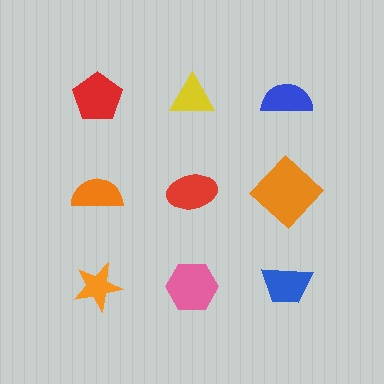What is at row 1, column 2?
A yellow triangle.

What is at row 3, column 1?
An orange star.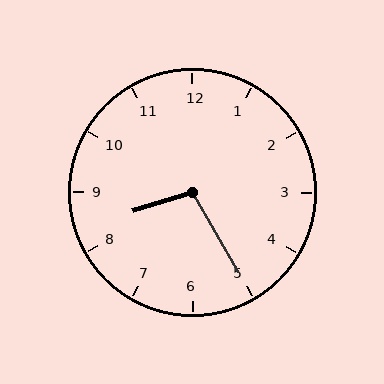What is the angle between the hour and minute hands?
Approximately 102 degrees.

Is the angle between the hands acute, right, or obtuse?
It is obtuse.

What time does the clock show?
8:25.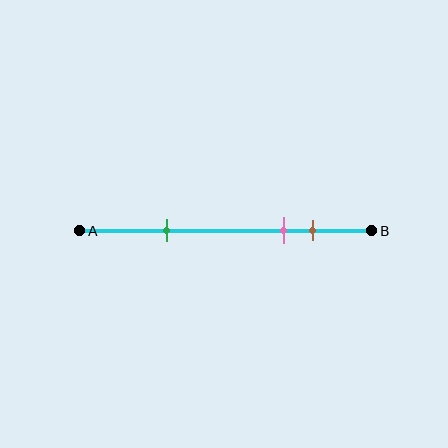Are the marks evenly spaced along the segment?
No, the marks are not evenly spaced.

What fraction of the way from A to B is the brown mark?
The brown mark is approximately 80% (0.8) of the way from A to B.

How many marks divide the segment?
There are 3 marks dividing the segment.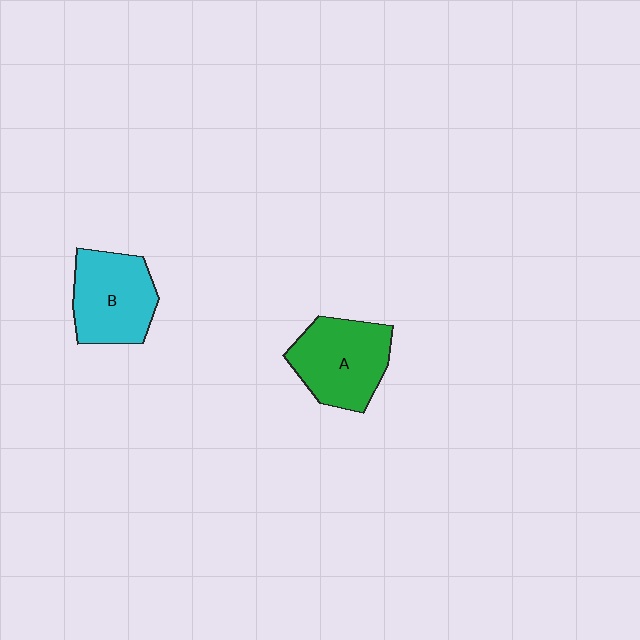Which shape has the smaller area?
Shape B (cyan).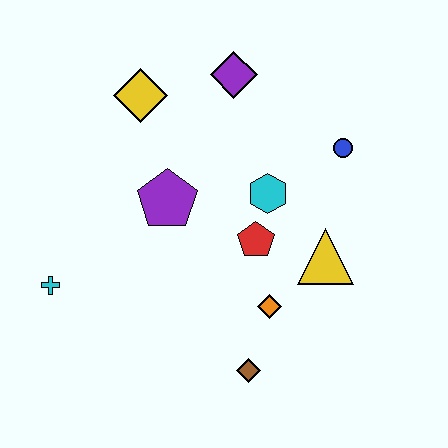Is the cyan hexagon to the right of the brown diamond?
Yes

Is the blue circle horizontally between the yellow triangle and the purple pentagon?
No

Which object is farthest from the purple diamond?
The brown diamond is farthest from the purple diamond.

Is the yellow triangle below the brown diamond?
No